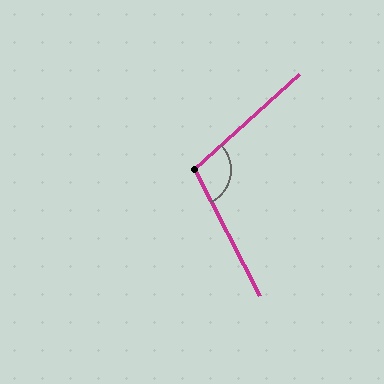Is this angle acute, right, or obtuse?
It is obtuse.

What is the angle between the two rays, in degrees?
Approximately 105 degrees.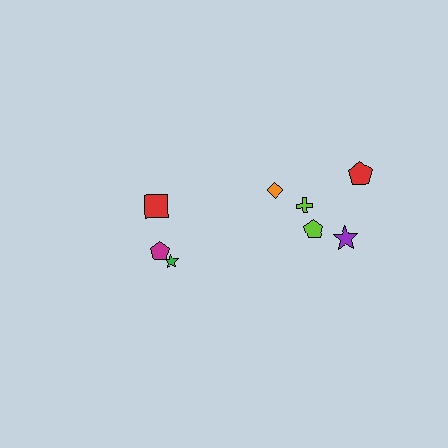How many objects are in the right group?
There are 5 objects.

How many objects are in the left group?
There are 3 objects.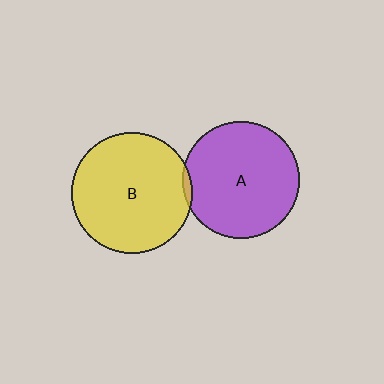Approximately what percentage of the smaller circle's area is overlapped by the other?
Approximately 5%.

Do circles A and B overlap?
Yes.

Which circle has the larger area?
Circle B (yellow).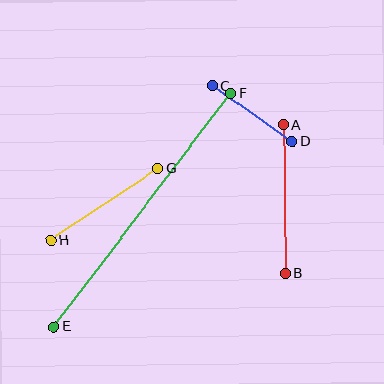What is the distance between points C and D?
The distance is approximately 98 pixels.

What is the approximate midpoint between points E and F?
The midpoint is at approximately (142, 210) pixels.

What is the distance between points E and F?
The distance is approximately 293 pixels.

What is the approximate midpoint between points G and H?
The midpoint is at approximately (104, 205) pixels.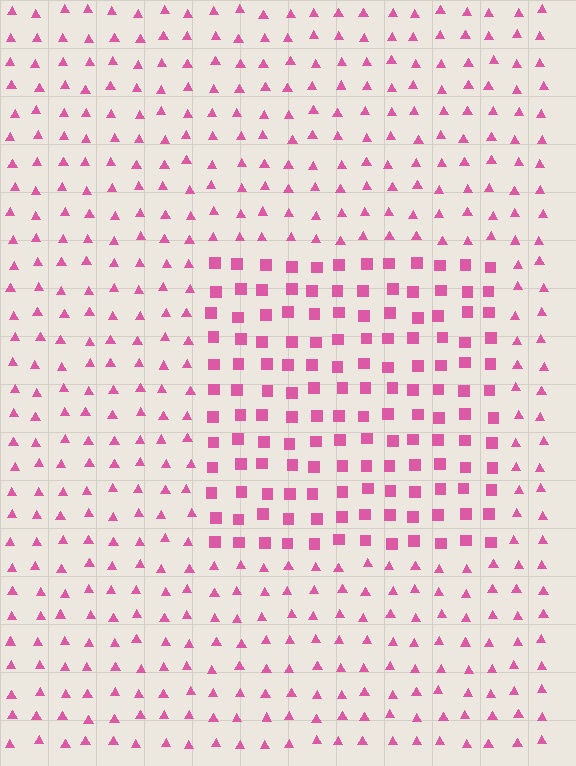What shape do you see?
I see a rectangle.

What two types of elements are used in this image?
The image uses squares inside the rectangle region and triangles outside it.